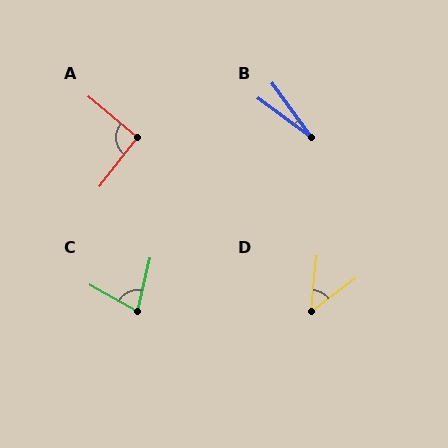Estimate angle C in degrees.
Approximately 73 degrees.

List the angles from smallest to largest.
B (17°), D (47°), C (73°), A (92°).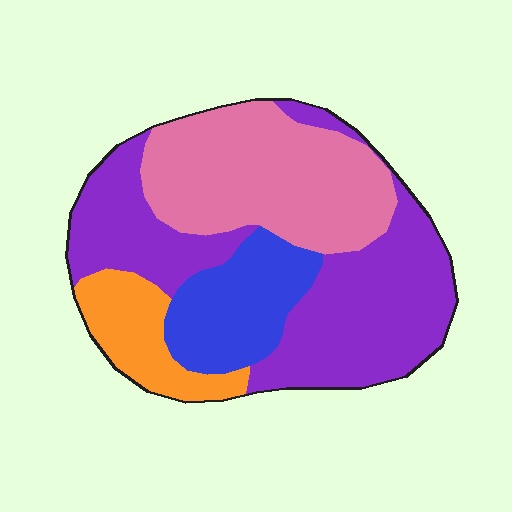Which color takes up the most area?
Purple, at roughly 40%.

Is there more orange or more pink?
Pink.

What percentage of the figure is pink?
Pink takes up about one third (1/3) of the figure.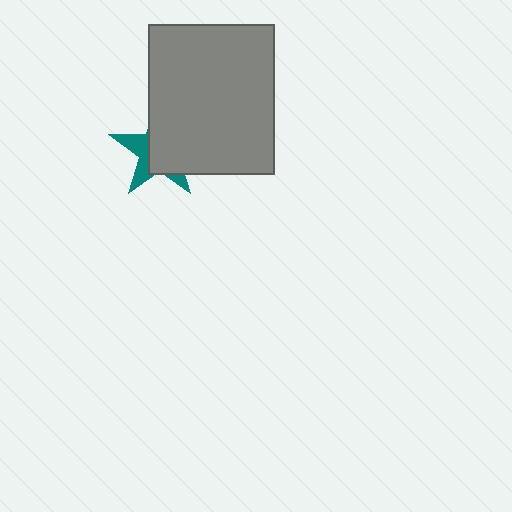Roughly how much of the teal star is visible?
A small part of it is visible (roughly 34%).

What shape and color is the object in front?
The object in front is a gray rectangle.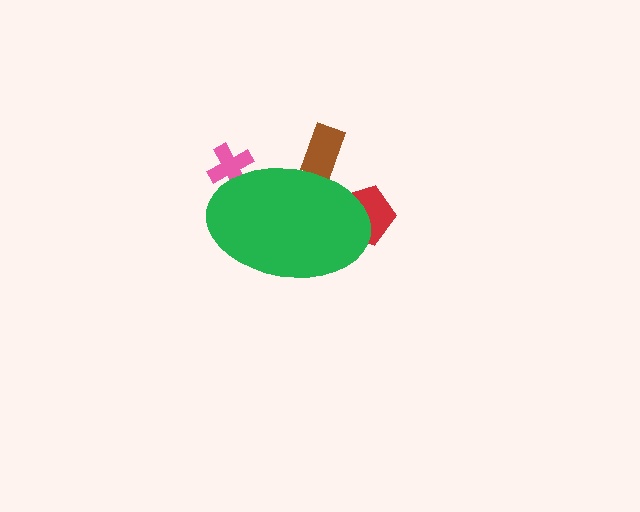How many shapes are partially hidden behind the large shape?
3 shapes are partially hidden.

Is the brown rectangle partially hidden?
Yes, the brown rectangle is partially hidden behind the green ellipse.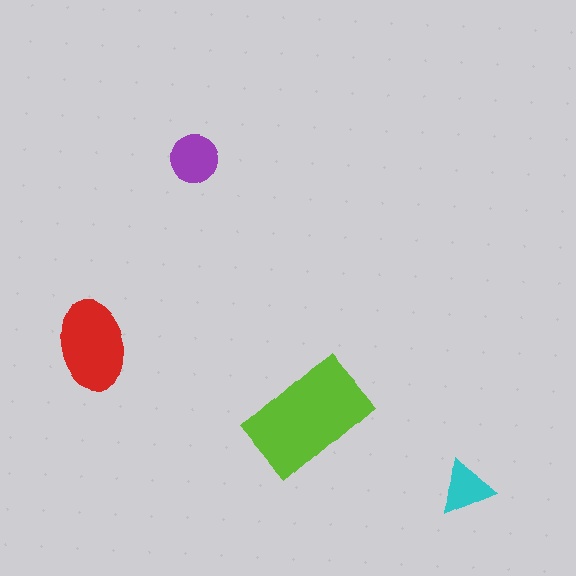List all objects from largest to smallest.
The lime rectangle, the red ellipse, the purple circle, the cyan triangle.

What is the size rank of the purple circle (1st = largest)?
3rd.